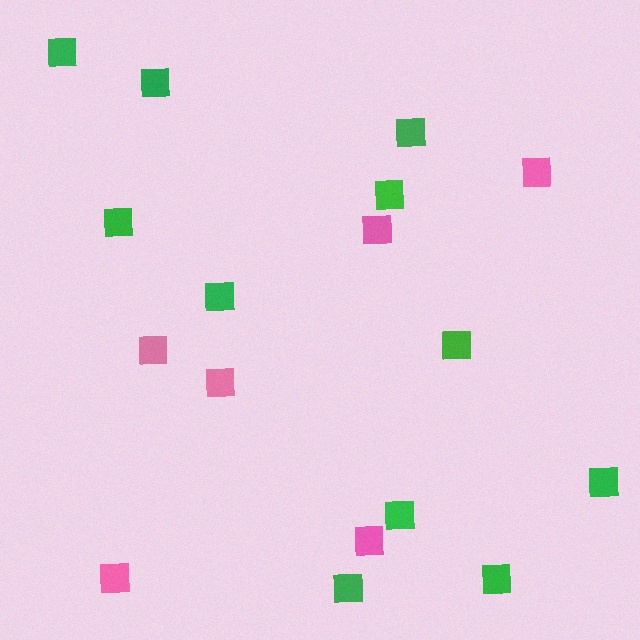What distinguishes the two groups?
There are 2 groups: one group of pink squares (6) and one group of green squares (11).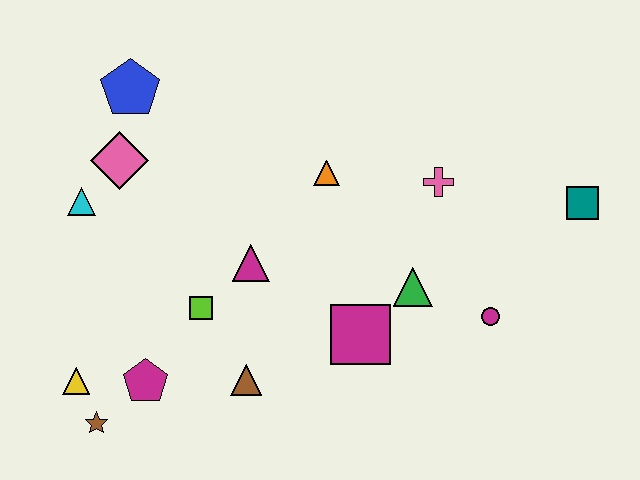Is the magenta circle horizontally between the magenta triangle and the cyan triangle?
No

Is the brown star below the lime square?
Yes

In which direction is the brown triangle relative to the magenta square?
The brown triangle is to the left of the magenta square.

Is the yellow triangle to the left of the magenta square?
Yes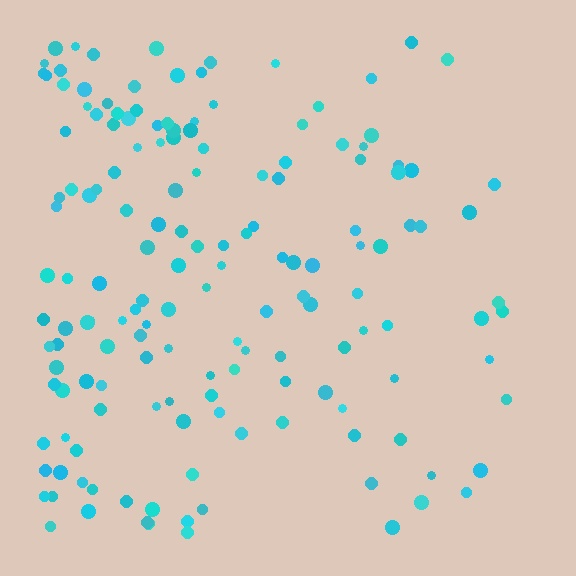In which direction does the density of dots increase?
From right to left, with the left side densest.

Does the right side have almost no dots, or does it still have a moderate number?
Still a moderate number, just noticeably fewer than the left.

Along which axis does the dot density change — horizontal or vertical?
Horizontal.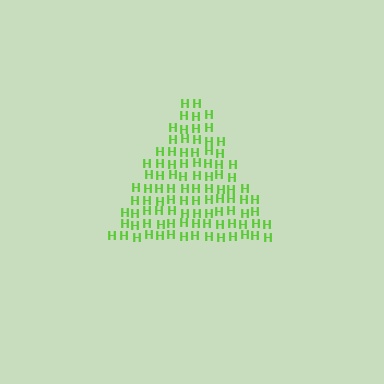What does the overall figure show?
The overall figure shows a triangle.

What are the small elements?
The small elements are letter H's.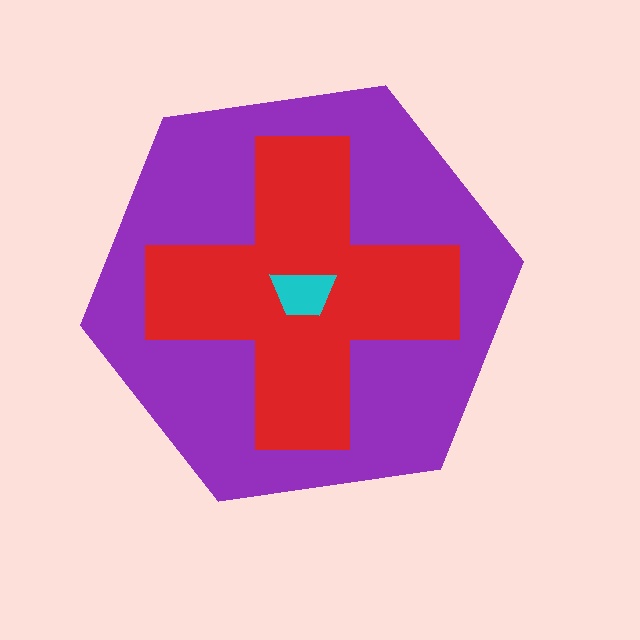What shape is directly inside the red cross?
The cyan trapezoid.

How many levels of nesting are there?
3.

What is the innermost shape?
The cyan trapezoid.